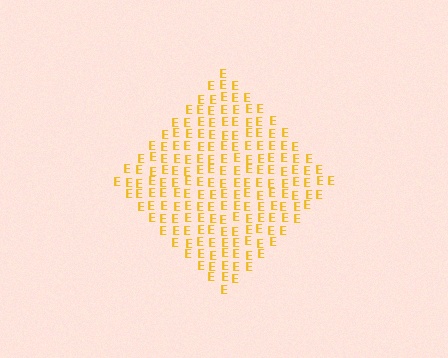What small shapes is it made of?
It is made of small letter E's.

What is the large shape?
The large shape is a diamond.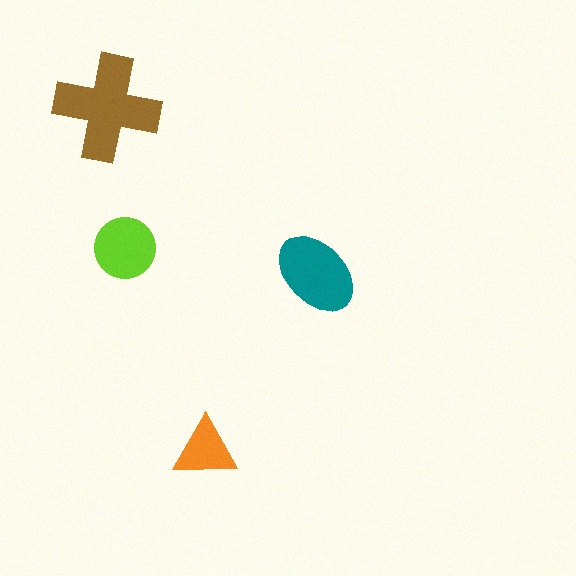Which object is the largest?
The brown cross.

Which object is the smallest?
The orange triangle.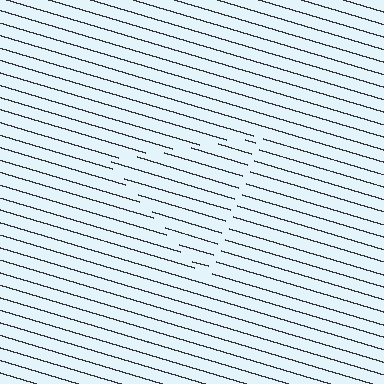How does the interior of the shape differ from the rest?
The interior of the shape contains the same grating, shifted by half a period — the contour is defined by the phase discontinuity where line-ends from the inner and outer gratings abut.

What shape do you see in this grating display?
An illusory triangle. The interior of the shape contains the same grating, shifted by half a period — the contour is defined by the phase discontinuity where line-ends from the inner and outer gratings abut.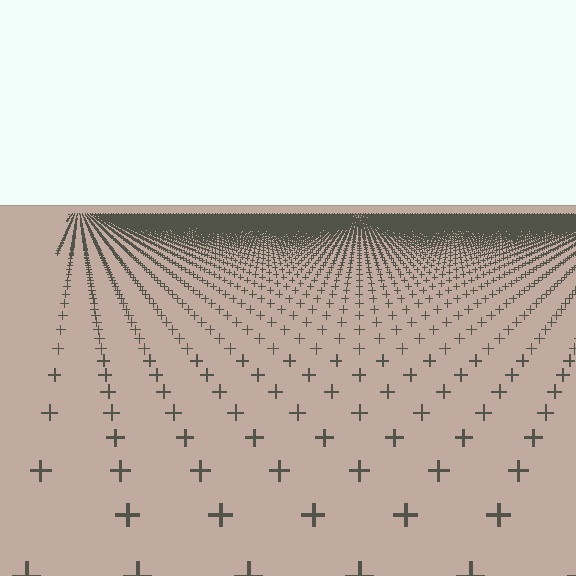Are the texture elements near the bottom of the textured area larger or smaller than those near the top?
Larger. Near the bottom, elements are closer to the viewer and appear at a bigger on-screen size.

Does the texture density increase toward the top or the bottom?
Density increases toward the top.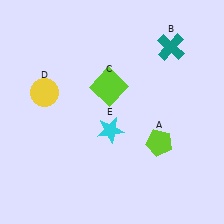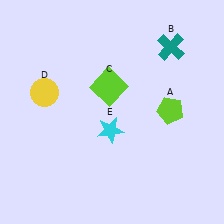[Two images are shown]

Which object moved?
The lime pentagon (A) moved up.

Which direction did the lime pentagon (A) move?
The lime pentagon (A) moved up.